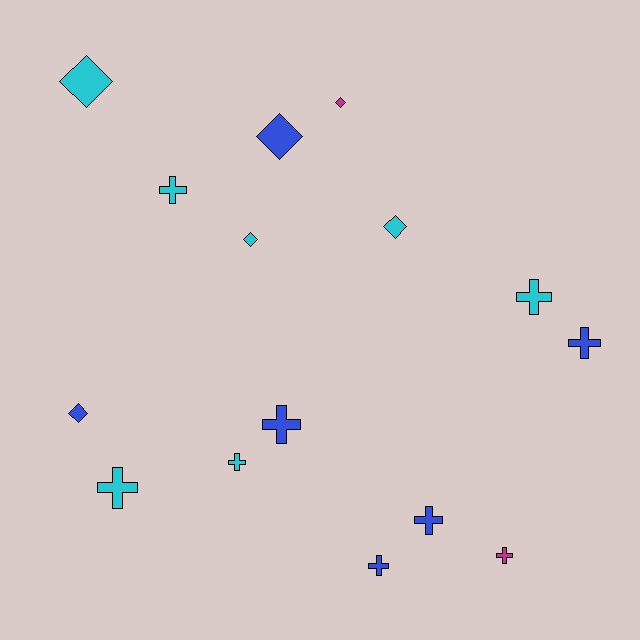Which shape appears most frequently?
Cross, with 9 objects.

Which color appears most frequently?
Cyan, with 7 objects.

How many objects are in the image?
There are 15 objects.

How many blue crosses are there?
There are 4 blue crosses.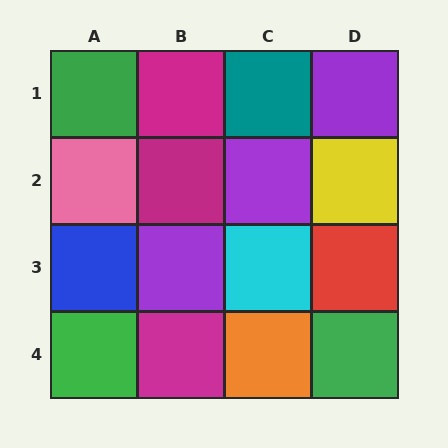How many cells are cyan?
1 cell is cyan.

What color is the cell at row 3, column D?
Red.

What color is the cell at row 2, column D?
Yellow.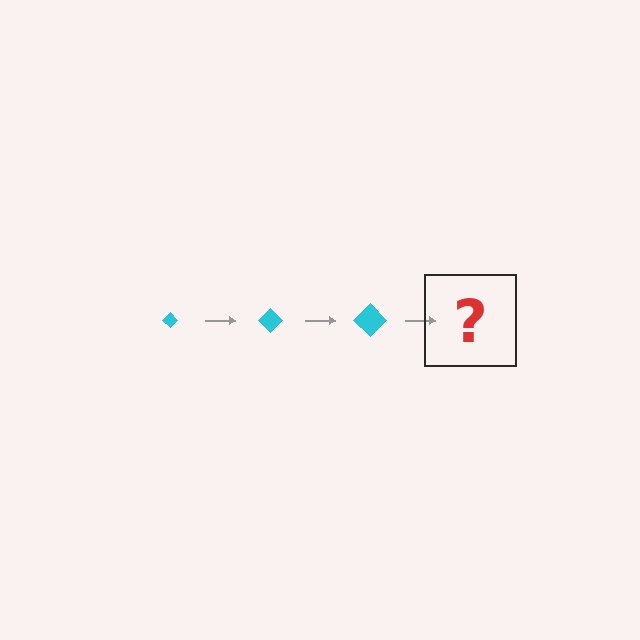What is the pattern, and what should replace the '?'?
The pattern is that the diamond gets progressively larger each step. The '?' should be a cyan diamond, larger than the previous one.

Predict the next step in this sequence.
The next step is a cyan diamond, larger than the previous one.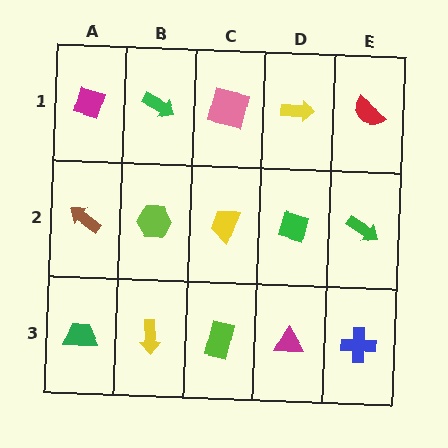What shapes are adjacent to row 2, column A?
A magenta diamond (row 1, column A), a green trapezoid (row 3, column A), a lime hexagon (row 2, column B).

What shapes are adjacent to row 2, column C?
A pink square (row 1, column C), a lime rectangle (row 3, column C), a lime hexagon (row 2, column B), a green diamond (row 2, column D).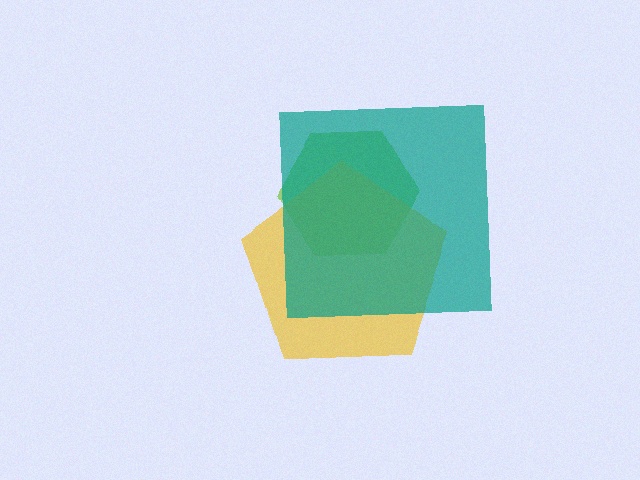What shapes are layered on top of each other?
The layered shapes are: a lime hexagon, a yellow pentagon, a teal square.